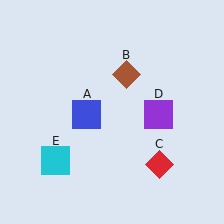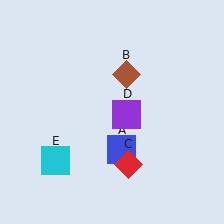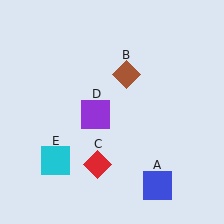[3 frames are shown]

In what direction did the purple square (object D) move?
The purple square (object D) moved left.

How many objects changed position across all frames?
3 objects changed position: blue square (object A), red diamond (object C), purple square (object D).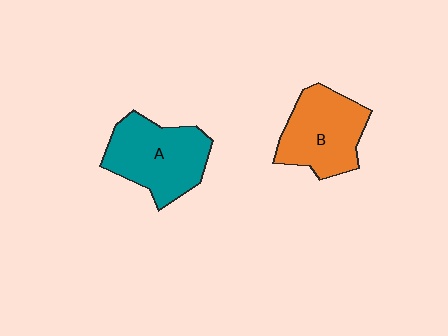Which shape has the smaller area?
Shape B (orange).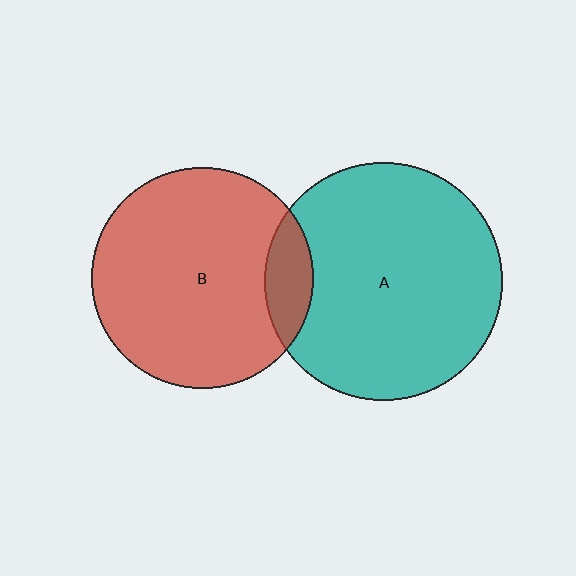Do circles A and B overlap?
Yes.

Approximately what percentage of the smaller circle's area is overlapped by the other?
Approximately 10%.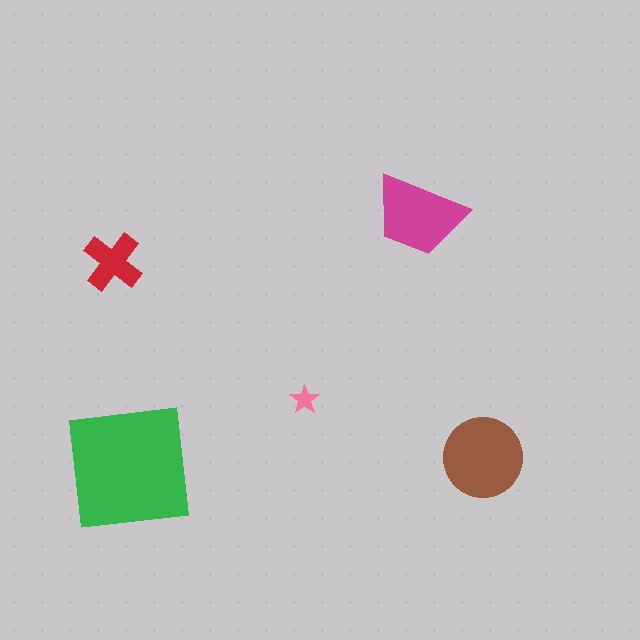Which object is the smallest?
The pink star.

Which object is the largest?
The green square.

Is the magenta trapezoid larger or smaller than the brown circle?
Smaller.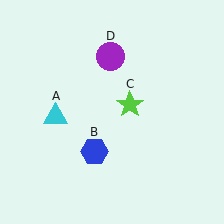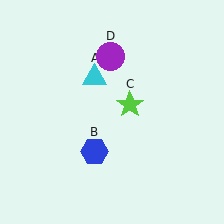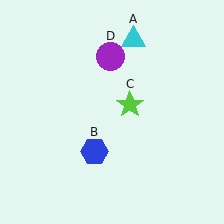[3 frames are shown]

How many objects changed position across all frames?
1 object changed position: cyan triangle (object A).